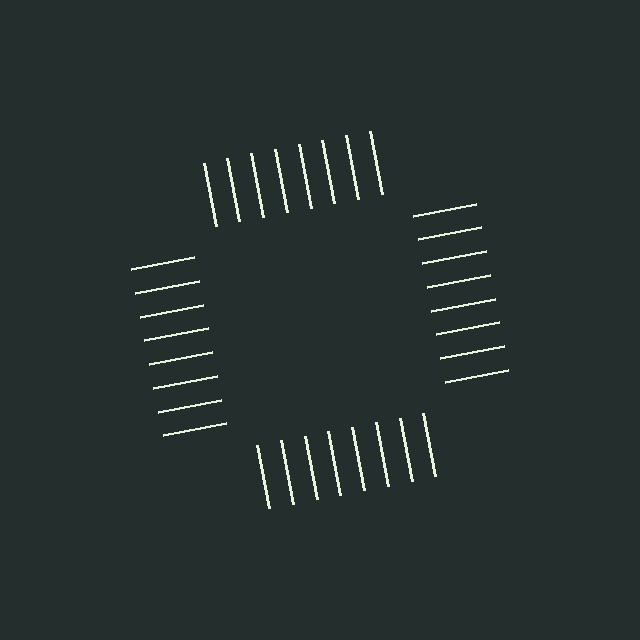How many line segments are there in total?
32 — 8 along each of the 4 edges.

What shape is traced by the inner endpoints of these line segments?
An illusory square — the line segments terminate on its edges but no continuous stroke is drawn.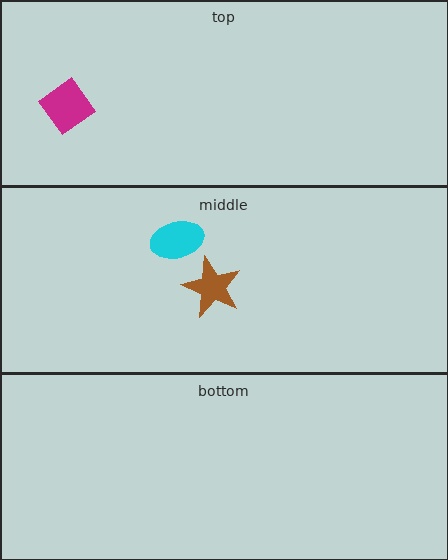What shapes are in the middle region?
The brown star, the cyan ellipse.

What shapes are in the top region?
The magenta diamond.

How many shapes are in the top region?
1.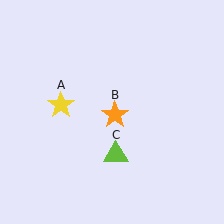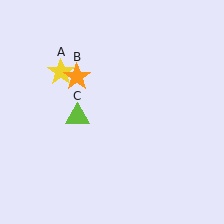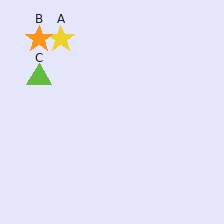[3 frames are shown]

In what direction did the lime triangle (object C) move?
The lime triangle (object C) moved up and to the left.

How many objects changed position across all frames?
3 objects changed position: yellow star (object A), orange star (object B), lime triangle (object C).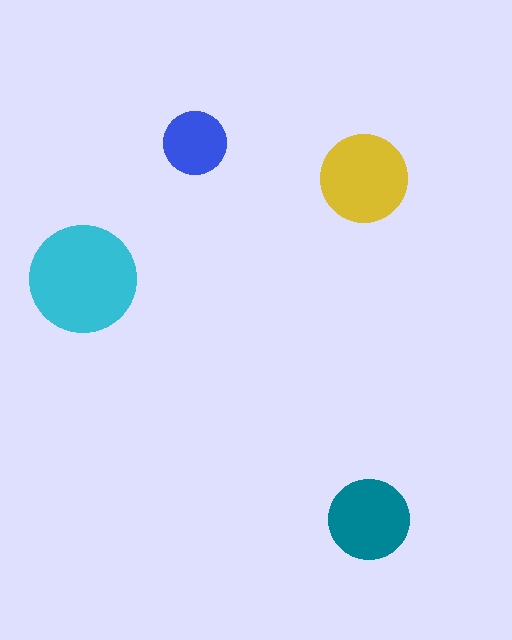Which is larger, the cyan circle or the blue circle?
The cyan one.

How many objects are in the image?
There are 4 objects in the image.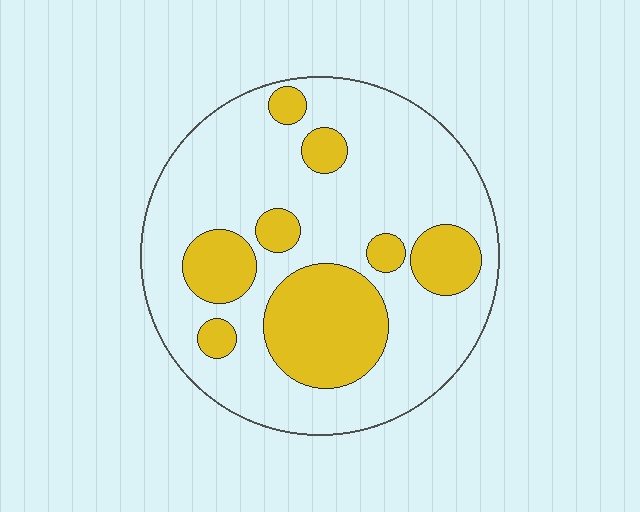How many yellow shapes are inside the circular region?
8.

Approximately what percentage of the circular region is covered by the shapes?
Approximately 25%.